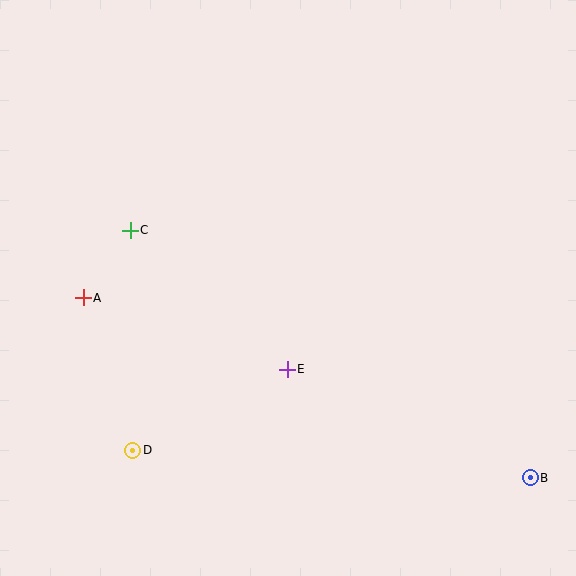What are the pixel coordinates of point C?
Point C is at (130, 230).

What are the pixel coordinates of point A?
Point A is at (83, 298).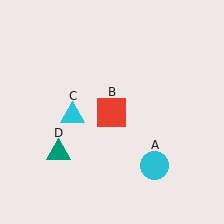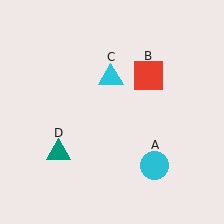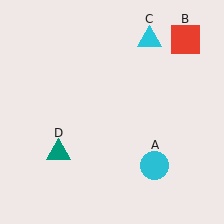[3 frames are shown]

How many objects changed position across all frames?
2 objects changed position: red square (object B), cyan triangle (object C).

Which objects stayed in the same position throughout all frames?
Cyan circle (object A) and teal triangle (object D) remained stationary.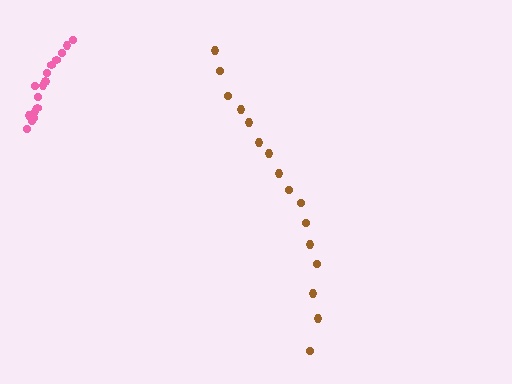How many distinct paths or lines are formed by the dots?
There are 2 distinct paths.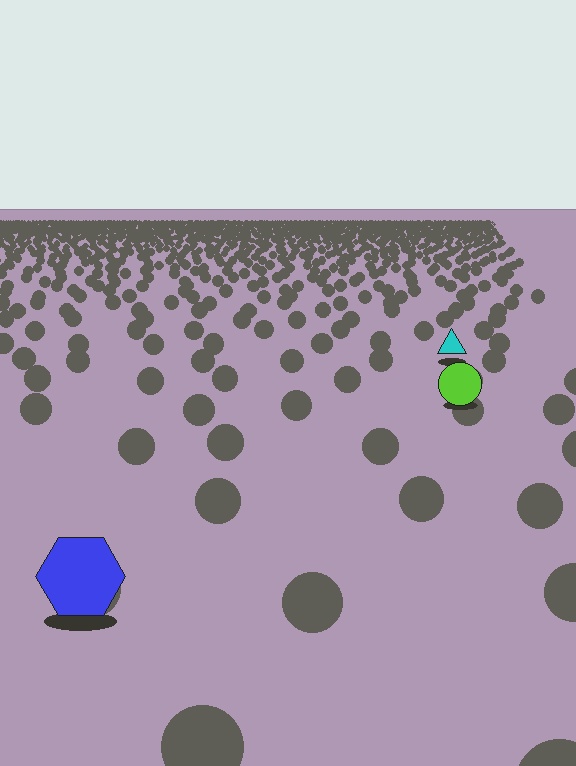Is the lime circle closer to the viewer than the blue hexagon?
No. The blue hexagon is closer — you can tell from the texture gradient: the ground texture is coarser near it.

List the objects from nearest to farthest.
From nearest to farthest: the blue hexagon, the lime circle, the cyan triangle.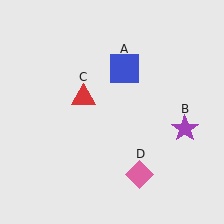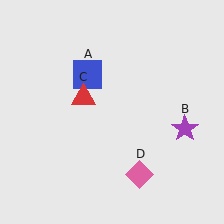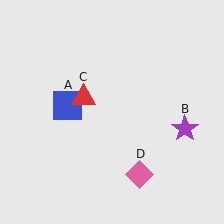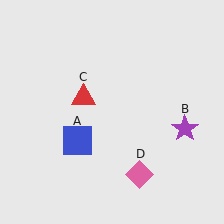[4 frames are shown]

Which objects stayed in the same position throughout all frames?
Purple star (object B) and red triangle (object C) and pink diamond (object D) remained stationary.